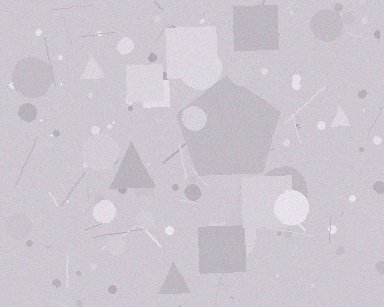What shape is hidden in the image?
A pentagon is hidden in the image.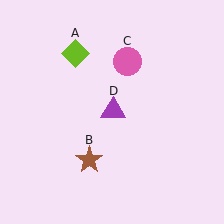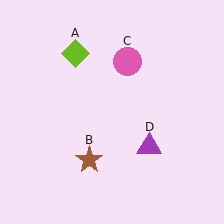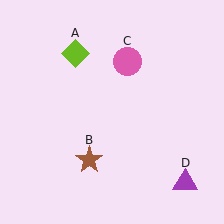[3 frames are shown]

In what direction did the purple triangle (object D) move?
The purple triangle (object D) moved down and to the right.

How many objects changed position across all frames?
1 object changed position: purple triangle (object D).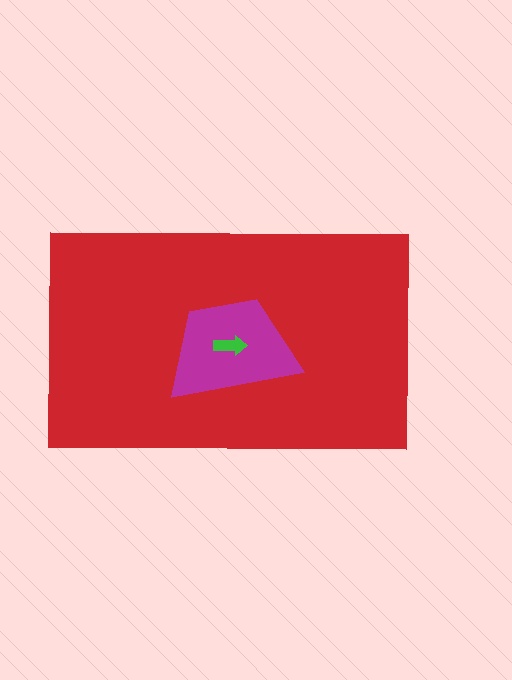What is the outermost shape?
The red rectangle.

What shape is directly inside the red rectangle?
The magenta trapezoid.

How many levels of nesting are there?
3.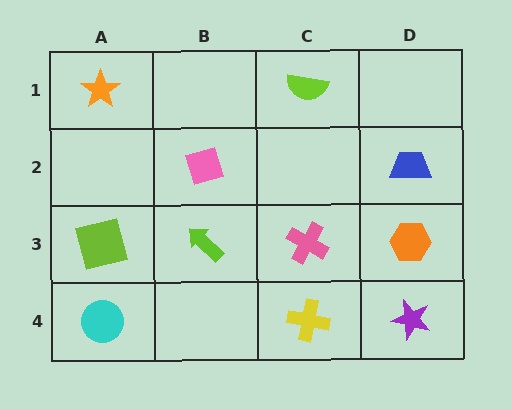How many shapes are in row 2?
2 shapes.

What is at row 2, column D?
A blue trapezoid.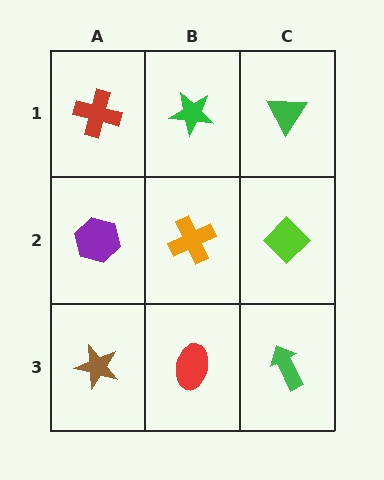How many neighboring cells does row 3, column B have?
3.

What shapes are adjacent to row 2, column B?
A green star (row 1, column B), a red ellipse (row 3, column B), a purple hexagon (row 2, column A), a lime diamond (row 2, column C).